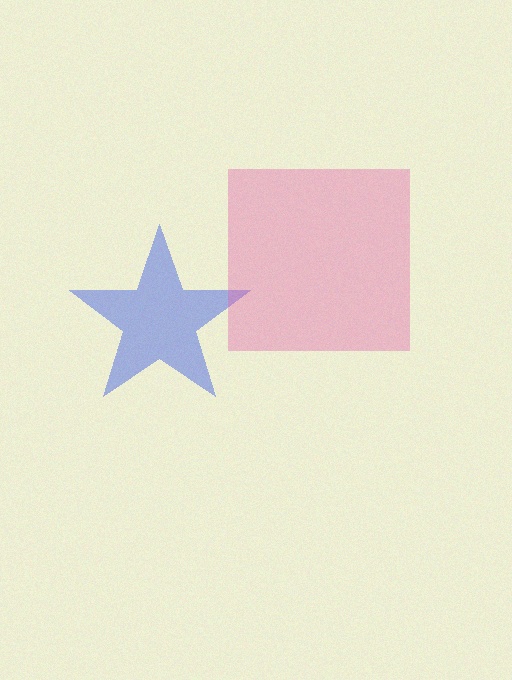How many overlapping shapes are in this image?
There are 2 overlapping shapes in the image.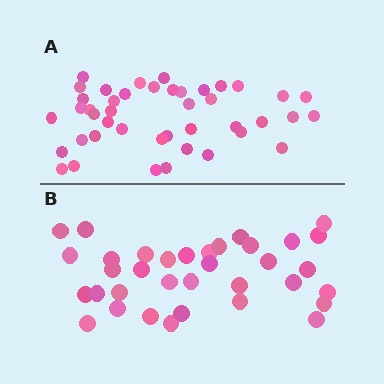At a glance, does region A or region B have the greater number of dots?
Region A (the top region) has more dots.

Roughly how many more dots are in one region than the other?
Region A has roughly 8 or so more dots than region B.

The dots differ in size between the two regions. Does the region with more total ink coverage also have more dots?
No. Region B has more total ink coverage because its dots are larger, but region A actually contains more individual dots. Total area can be misleading — the number of items is what matters here.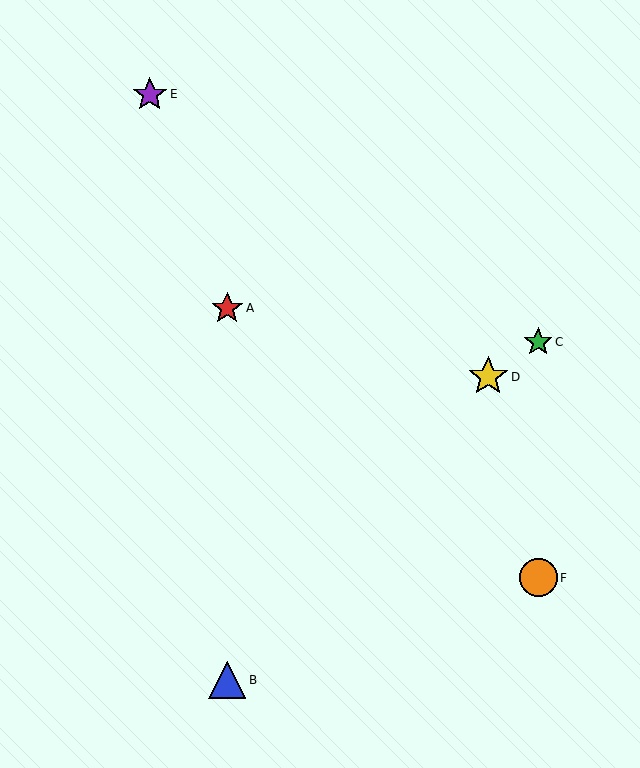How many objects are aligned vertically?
2 objects (A, B) are aligned vertically.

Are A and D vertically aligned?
No, A is at x≈227 and D is at x≈488.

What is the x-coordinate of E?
Object E is at x≈150.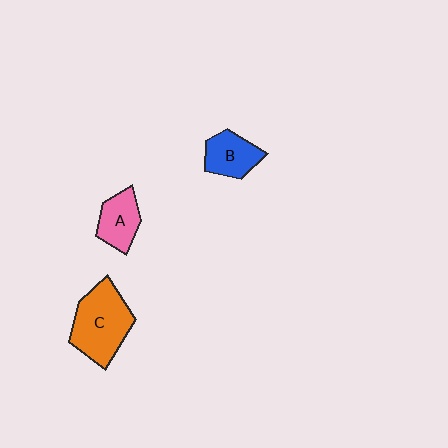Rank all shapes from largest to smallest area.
From largest to smallest: C (orange), B (blue), A (pink).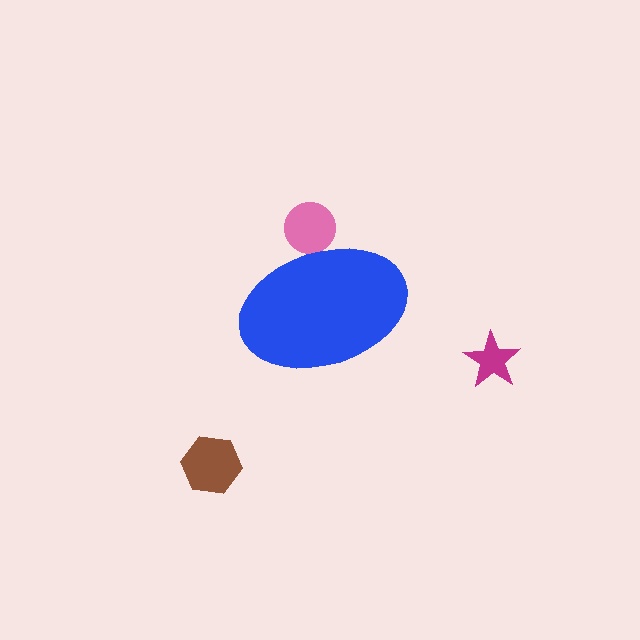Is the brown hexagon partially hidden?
No, the brown hexagon is fully visible.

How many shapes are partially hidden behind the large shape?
1 shape is partially hidden.